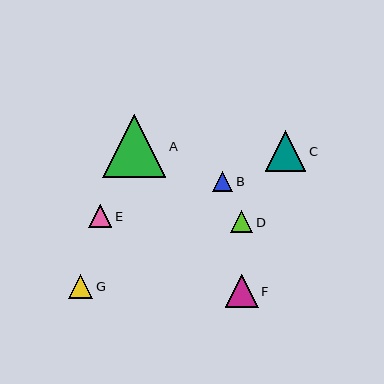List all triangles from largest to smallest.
From largest to smallest: A, C, F, G, E, D, B.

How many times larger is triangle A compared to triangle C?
Triangle A is approximately 1.6 times the size of triangle C.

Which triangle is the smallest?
Triangle B is the smallest with a size of approximately 20 pixels.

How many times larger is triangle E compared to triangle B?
Triangle E is approximately 1.2 times the size of triangle B.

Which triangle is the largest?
Triangle A is the largest with a size of approximately 63 pixels.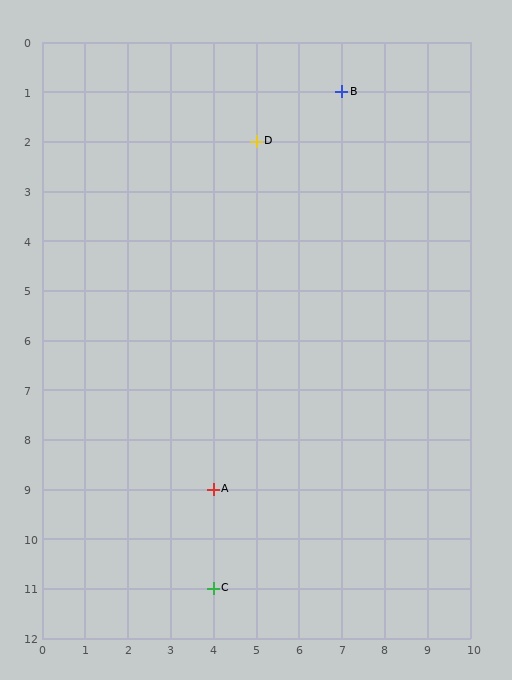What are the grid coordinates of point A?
Point A is at grid coordinates (4, 9).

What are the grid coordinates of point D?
Point D is at grid coordinates (5, 2).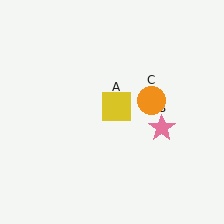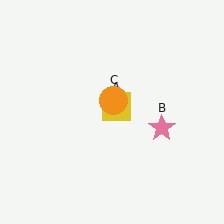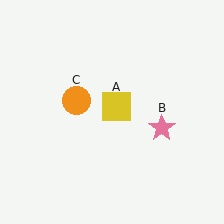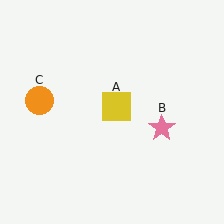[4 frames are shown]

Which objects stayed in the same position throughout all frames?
Yellow square (object A) and pink star (object B) remained stationary.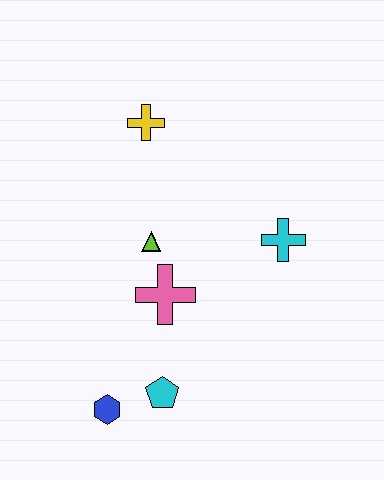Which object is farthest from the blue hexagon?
The yellow cross is farthest from the blue hexagon.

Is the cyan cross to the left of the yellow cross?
No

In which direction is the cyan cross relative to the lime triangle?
The cyan cross is to the right of the lime triangle.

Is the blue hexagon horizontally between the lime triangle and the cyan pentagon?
No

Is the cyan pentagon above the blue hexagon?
Yes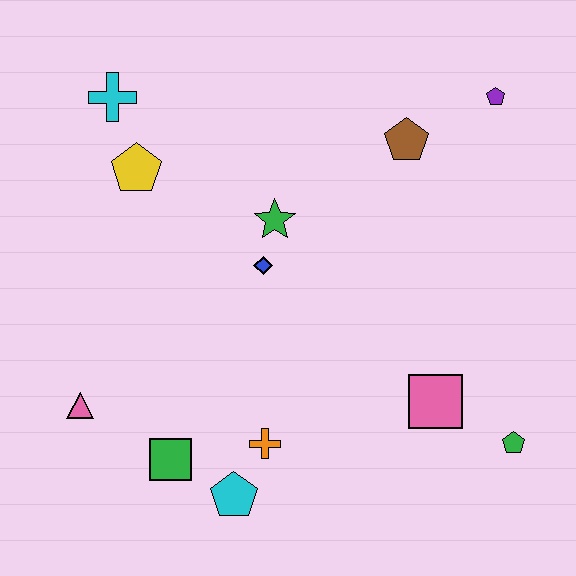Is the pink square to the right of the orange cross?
Yes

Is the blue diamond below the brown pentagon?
Yes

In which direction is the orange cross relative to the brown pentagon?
The orange cross is below the brown pentagon.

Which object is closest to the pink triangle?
The green square is closest to the pink triangle.